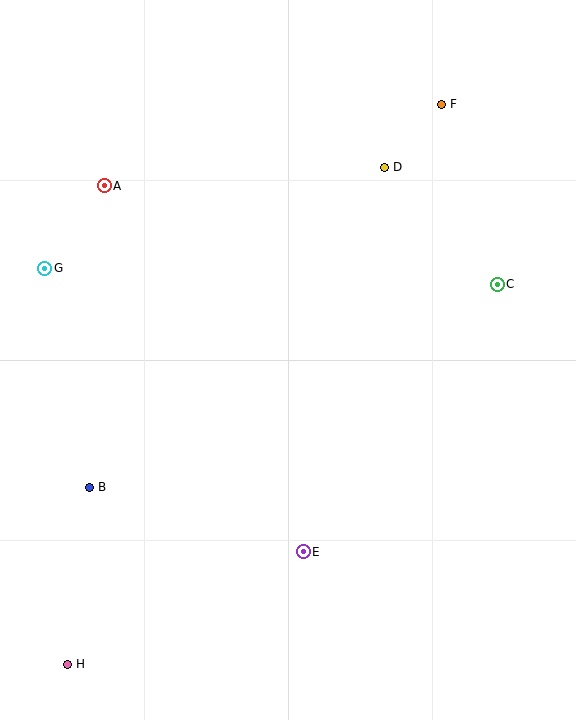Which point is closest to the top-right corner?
Point F is closest to the top-right corner.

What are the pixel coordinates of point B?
Point B is at (89, 487).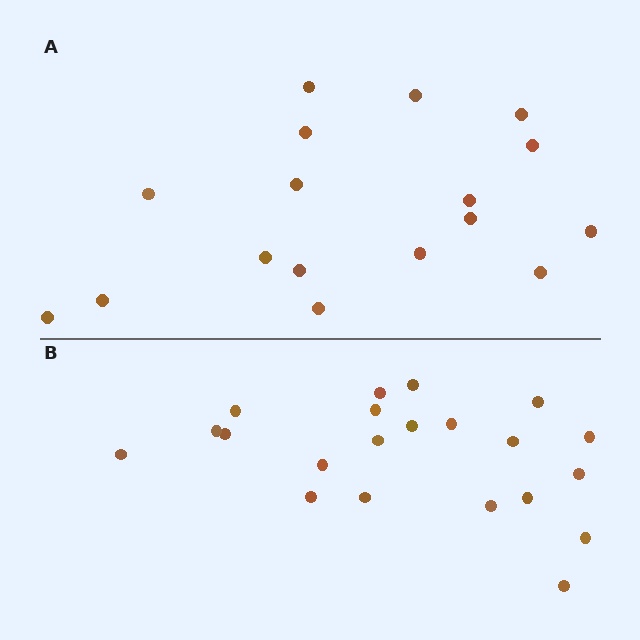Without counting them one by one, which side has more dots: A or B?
Region B (the bottom region) has more dots.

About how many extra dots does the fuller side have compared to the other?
Region B has about 4 more dots than region A.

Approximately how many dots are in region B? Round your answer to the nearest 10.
About 20 dots. (The exact count is 21, which rounds to 20.)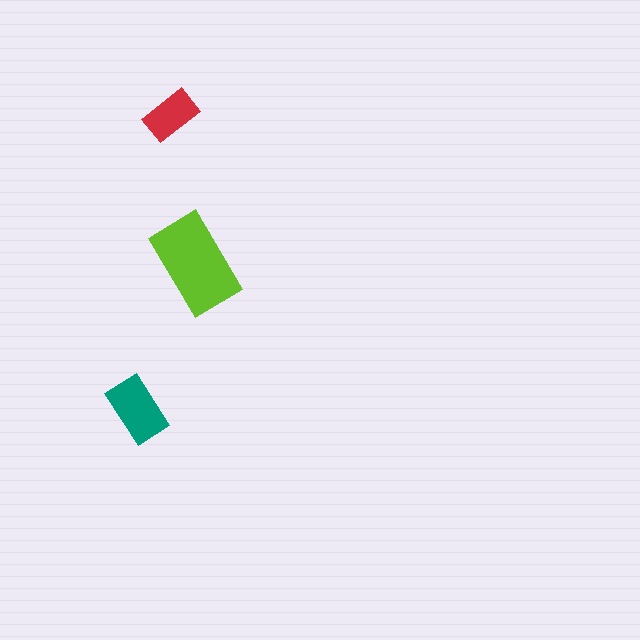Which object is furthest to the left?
The teal rectangle is leftmost.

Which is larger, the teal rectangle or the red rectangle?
The teal one.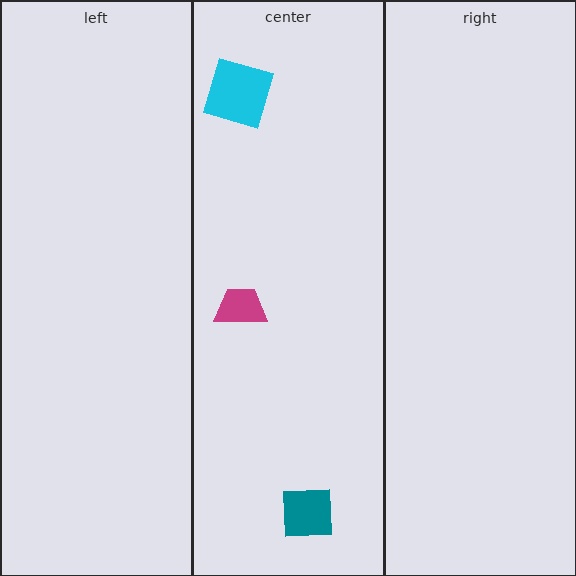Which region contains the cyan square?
The center region.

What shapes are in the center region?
The teal square, the cyan square, the magenta trapezoid.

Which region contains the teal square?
The center region.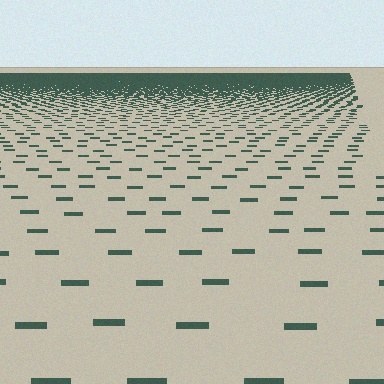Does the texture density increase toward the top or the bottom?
Density increases toward the top.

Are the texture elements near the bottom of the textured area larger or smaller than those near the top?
Larger. Near the bottom, elements are closer to the viewer and appear at a bigger on-screen size.